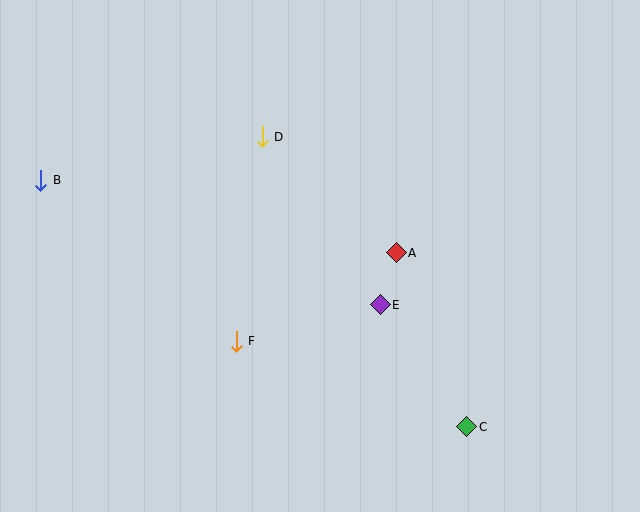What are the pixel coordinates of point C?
Point C is at (467, 427).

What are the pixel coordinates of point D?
Point D is at (262, 137).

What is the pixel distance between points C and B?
The distance between C and B is 492 pixels.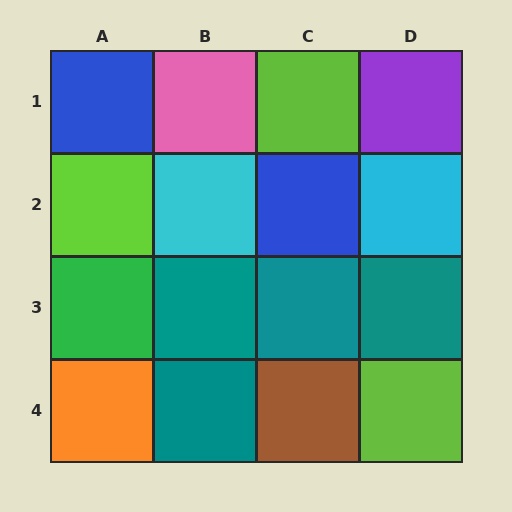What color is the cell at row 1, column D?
Purple.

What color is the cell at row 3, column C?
Teal.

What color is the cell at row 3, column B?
Teal.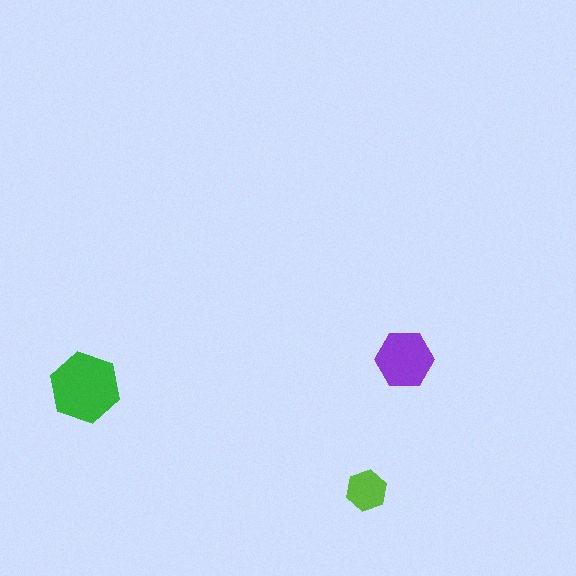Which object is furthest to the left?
The green hexagon is leftmost.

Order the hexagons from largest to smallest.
the green one, the purple one, the lime one.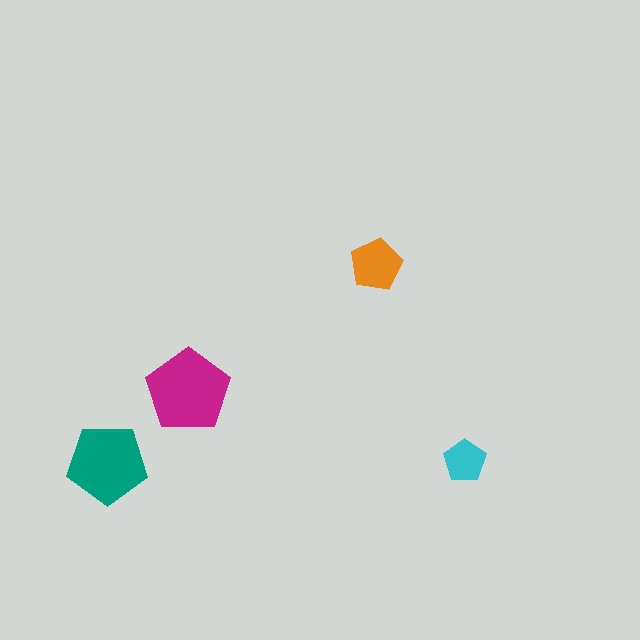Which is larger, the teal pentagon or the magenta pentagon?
The magenta one.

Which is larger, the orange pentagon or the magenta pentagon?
The magenta one.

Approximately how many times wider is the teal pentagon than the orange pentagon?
About 1.5 times wider.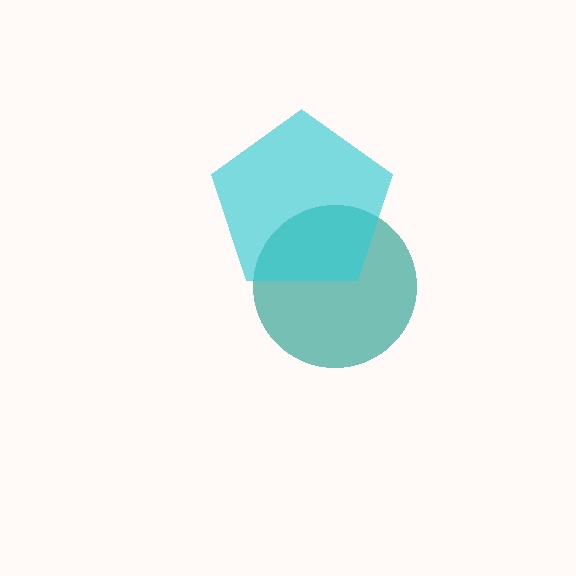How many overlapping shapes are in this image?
There are 2 overlapping shapes in the image.